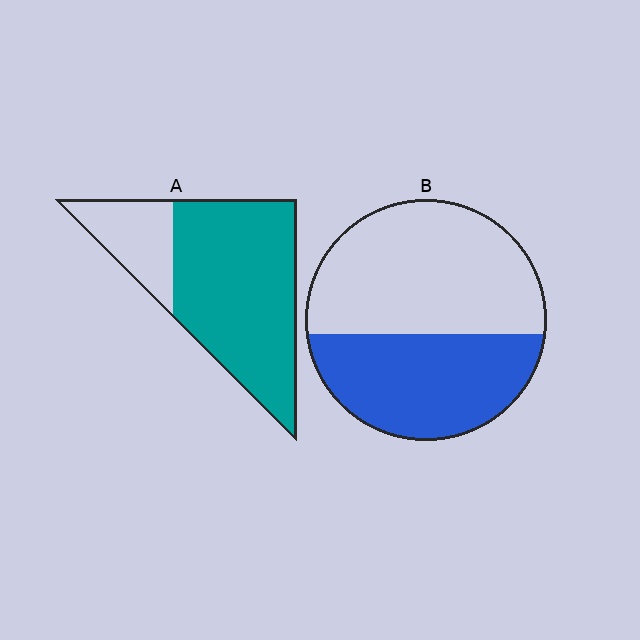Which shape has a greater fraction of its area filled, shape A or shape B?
Shape A.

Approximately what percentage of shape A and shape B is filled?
A is approximately 75% and B is approximately 45%.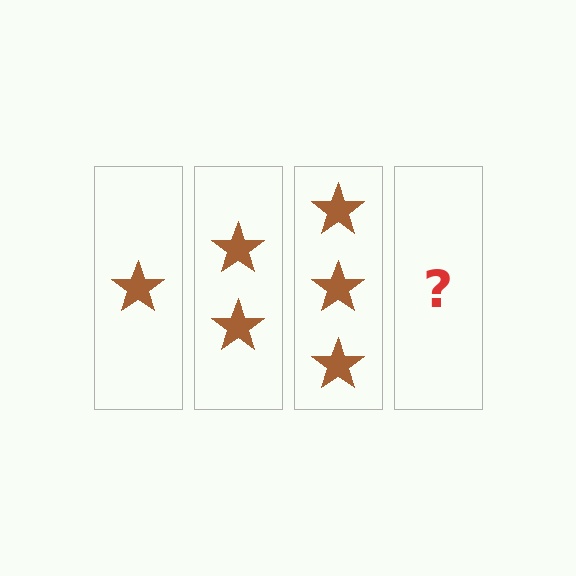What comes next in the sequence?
The next element should be 4 stars.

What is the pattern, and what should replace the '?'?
The pattern is that each step adds one more star. The '?' should be 4 stars.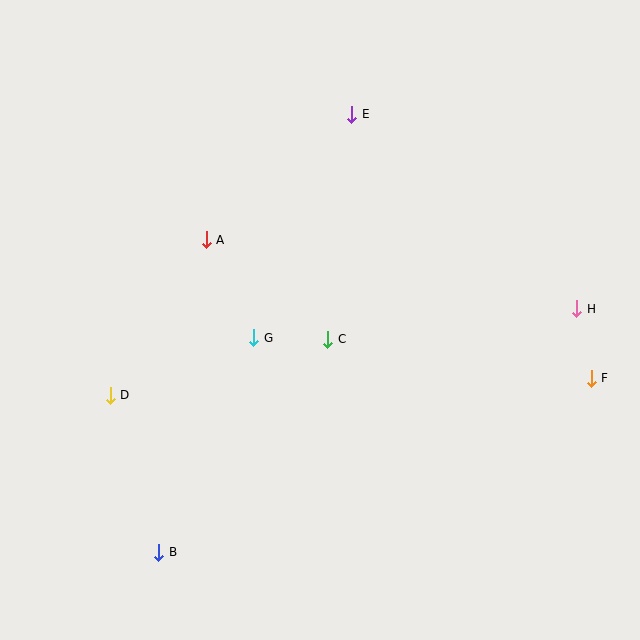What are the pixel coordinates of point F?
Point F is at (591, 378).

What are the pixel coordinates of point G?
Point G is at (254, 338).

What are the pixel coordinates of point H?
Point H is at (577, 309).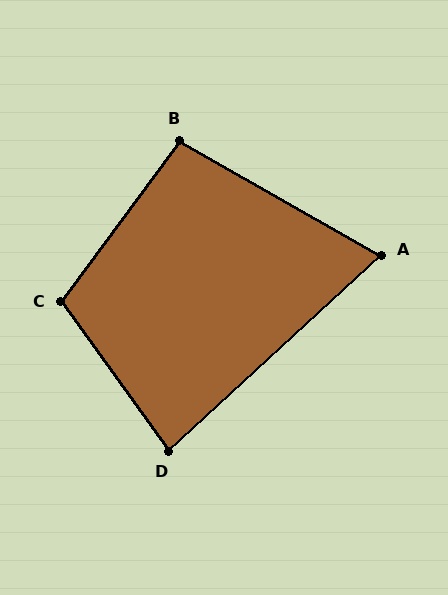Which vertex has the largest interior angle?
C, at approximately 108 degrees.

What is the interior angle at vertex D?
Approximately 83 degrees (acute).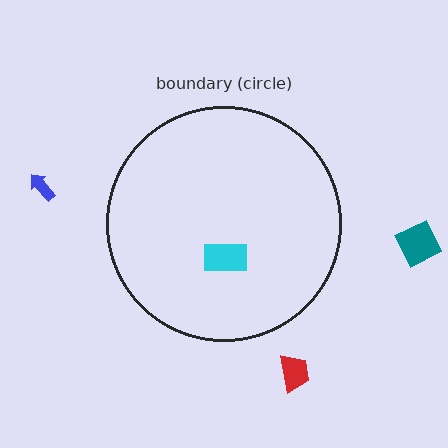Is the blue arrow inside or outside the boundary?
Outside.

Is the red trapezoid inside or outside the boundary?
Outside.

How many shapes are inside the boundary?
1 inside, 3 outside.